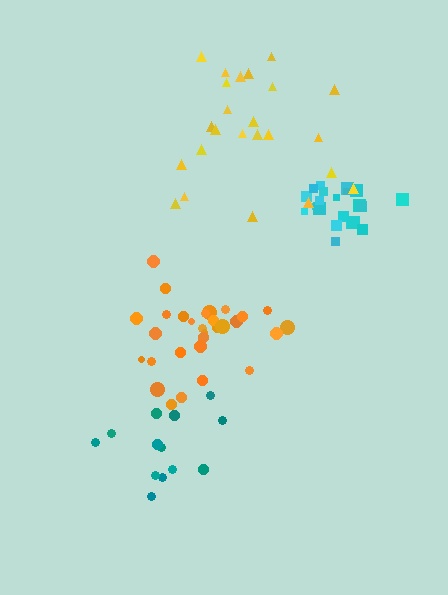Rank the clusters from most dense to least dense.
cyan, orange, teal, yellow.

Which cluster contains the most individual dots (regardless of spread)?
Orange (30).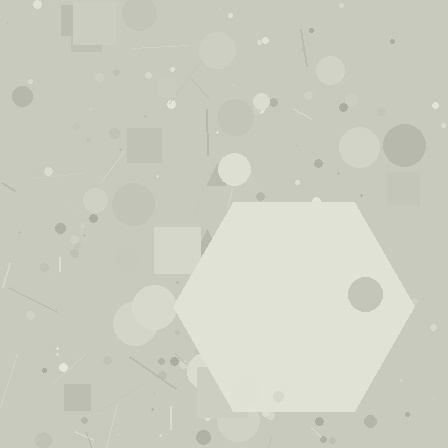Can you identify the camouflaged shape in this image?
The camouflaged shape is a hexagon.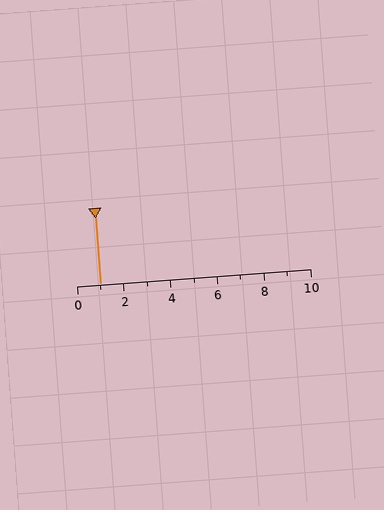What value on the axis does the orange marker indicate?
The marker indicates approximately 1.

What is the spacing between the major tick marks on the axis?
The major ticks are spaced 2 apart.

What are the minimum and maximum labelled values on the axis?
The axis runs from 0 to 10.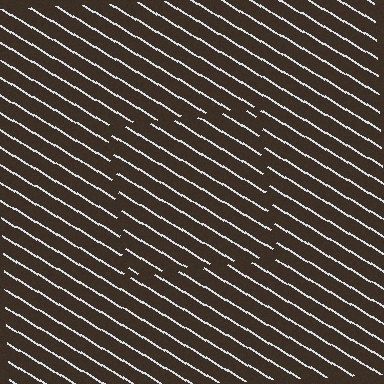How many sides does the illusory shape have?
4 sides — the line-ends trace a square.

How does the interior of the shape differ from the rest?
The interior of the shape contains the same grating, shifted by half a period — the contour is defined by the phase discontinuity where line-ends from the inner and outer gratings abut.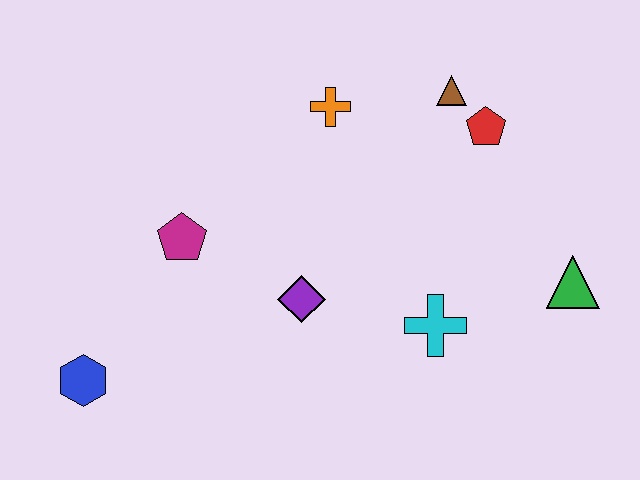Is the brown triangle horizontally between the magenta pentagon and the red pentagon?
Yes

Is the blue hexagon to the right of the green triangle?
No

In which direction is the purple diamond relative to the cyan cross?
The purple diamond is to the left of the cyan cross.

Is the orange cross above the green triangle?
Yes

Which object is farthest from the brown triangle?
The blue hexagon is farthest from the brown triangle.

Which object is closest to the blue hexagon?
The magenta pentagon is closest to the blue hexagon.